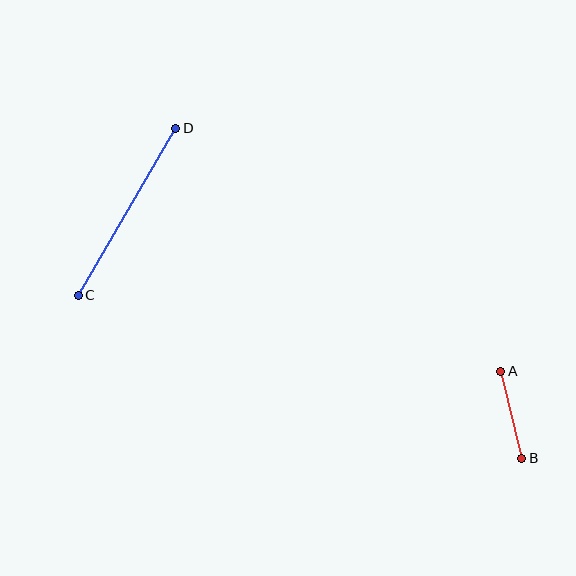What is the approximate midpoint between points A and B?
The midpoint is at approximately (511, 415) pixels.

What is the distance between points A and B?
The distance is approximately 90 pixels.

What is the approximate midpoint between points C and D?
The midpoint is at approximately (127, 212) pixels.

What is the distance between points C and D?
The distance is approximately 193 pixels.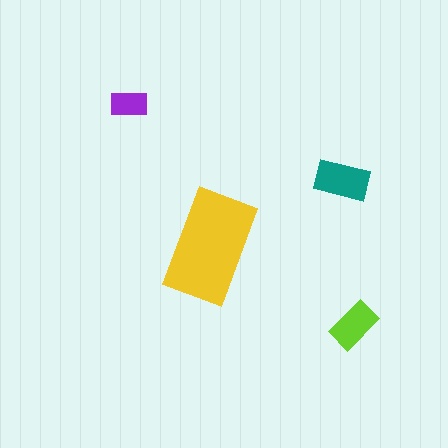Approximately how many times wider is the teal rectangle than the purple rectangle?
About 1.5 times wider.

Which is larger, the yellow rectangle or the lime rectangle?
The yellow one.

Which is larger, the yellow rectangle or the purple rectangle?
The yellow one.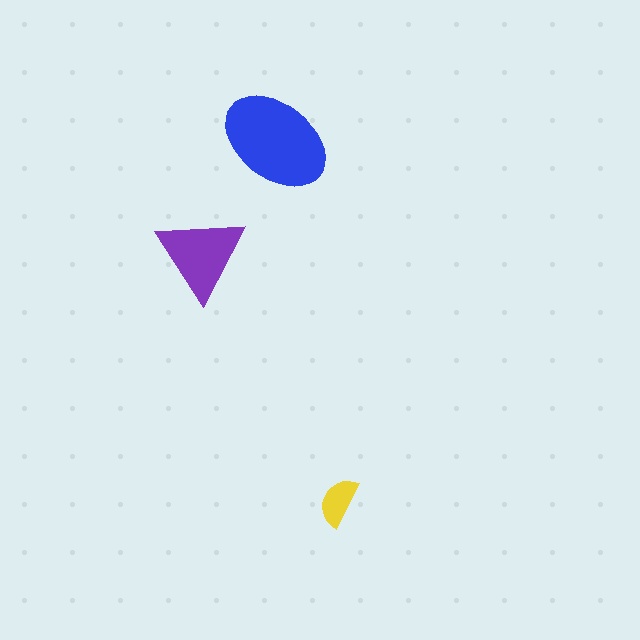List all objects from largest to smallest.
The blue ellipse, the purple triangle, the yellow semicircle.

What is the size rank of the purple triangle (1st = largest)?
2nd.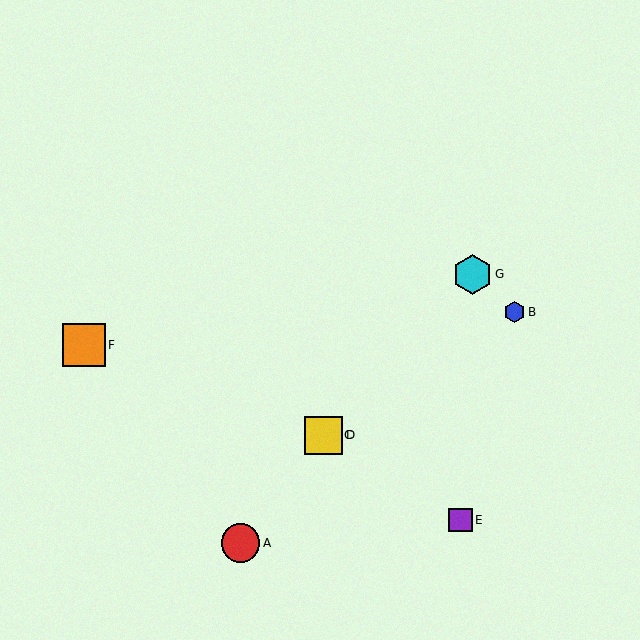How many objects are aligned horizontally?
2 objects (C, D) are aligned horizontally.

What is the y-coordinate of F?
Object F is at y≈345.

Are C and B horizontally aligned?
No, C is at y≈435 and B is at y≈312.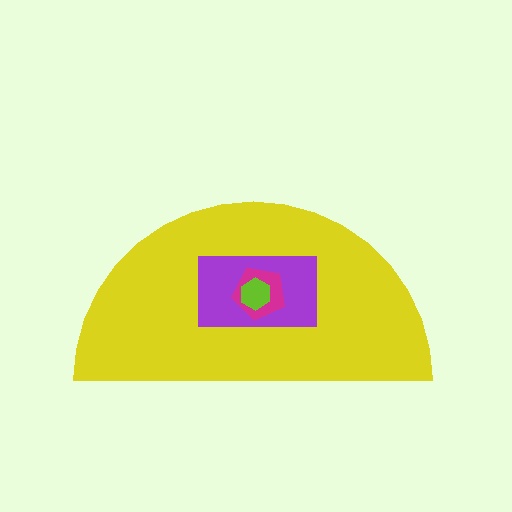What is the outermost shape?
The yellow semicircle.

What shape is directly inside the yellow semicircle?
The purple rectangle.